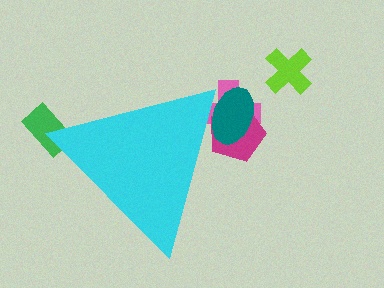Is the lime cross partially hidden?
No, the lime cross is fully visible.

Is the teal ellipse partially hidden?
Yes, the teal ellipse is partially hidden behind the cyan triangle.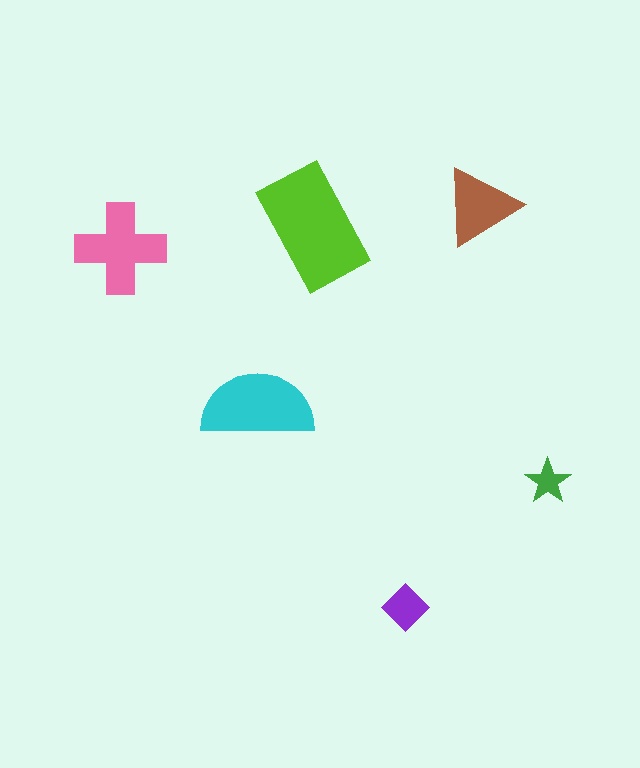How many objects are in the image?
There are 6 objects in the image.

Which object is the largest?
The lime rectangle.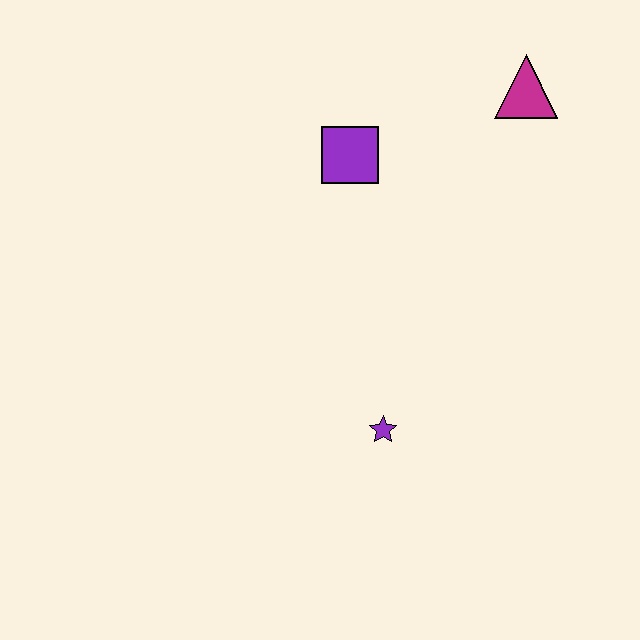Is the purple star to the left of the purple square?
No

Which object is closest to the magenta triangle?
The purple square is closest to the magenta triangle.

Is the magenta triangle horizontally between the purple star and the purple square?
No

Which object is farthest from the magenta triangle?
The purple star is farthest from the magenta triangle.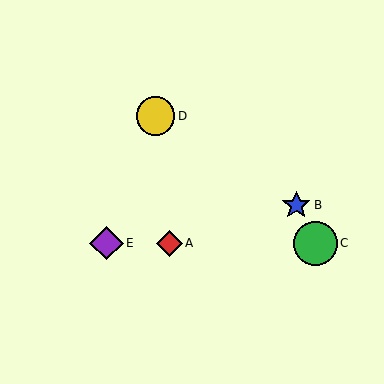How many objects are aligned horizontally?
3 objects (A, C, E) are aligned horizontally.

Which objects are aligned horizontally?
Objects A, C, E are aligned horizontally.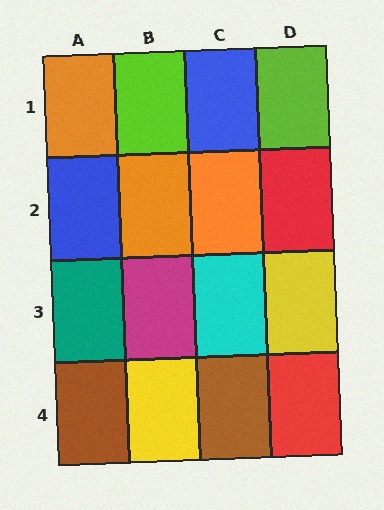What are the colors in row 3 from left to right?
Teal, magenta, cyan, yellow.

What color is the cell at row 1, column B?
Lime.